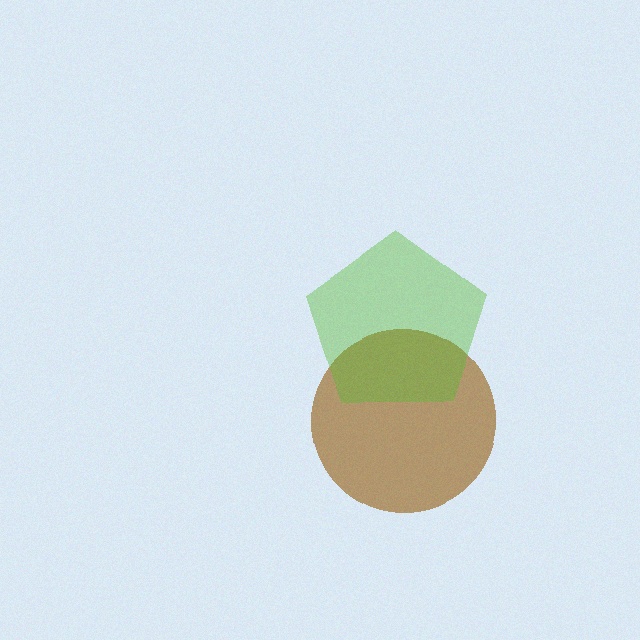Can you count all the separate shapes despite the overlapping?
Yes, there are 2 separate shapes.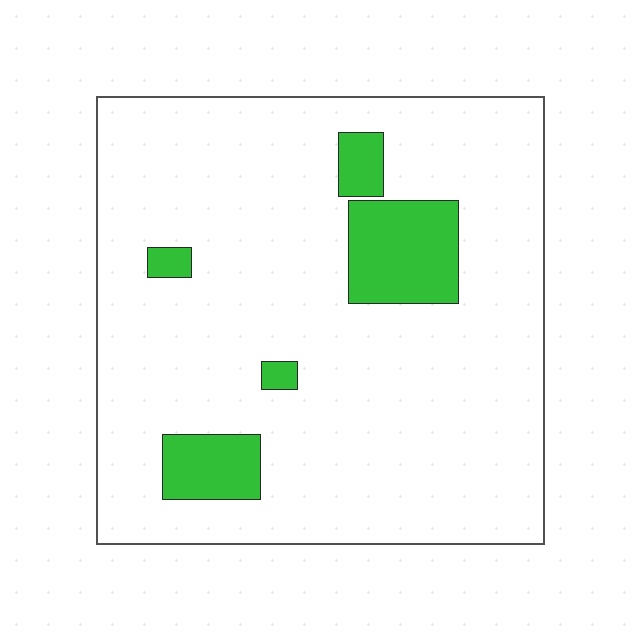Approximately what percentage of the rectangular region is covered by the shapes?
Approximately 10%.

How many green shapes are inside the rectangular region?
5.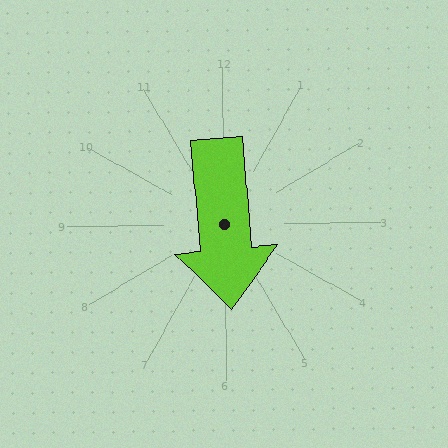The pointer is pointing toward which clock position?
Roughly 6 o'clock.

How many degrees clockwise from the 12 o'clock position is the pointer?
Approximately 176 degrees.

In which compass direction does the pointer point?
South.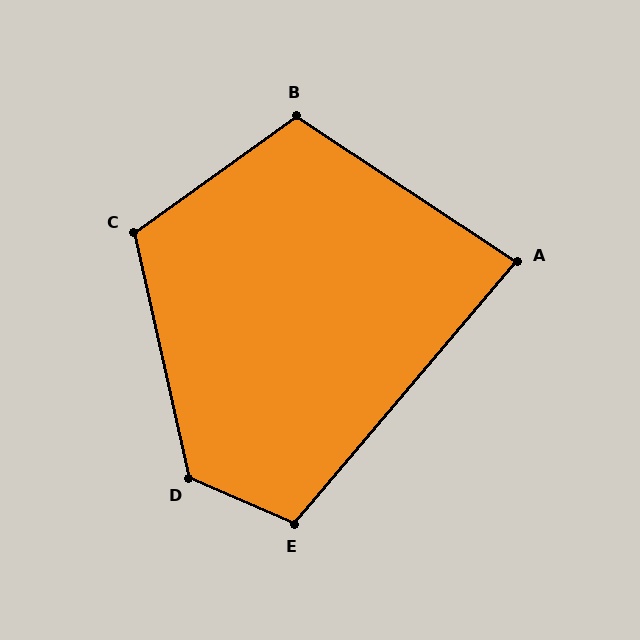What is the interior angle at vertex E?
Approximately 107 degrees (obtuse).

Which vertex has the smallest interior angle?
A, at approximately 83 degrees.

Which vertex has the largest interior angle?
D, at approximately 126 degrees.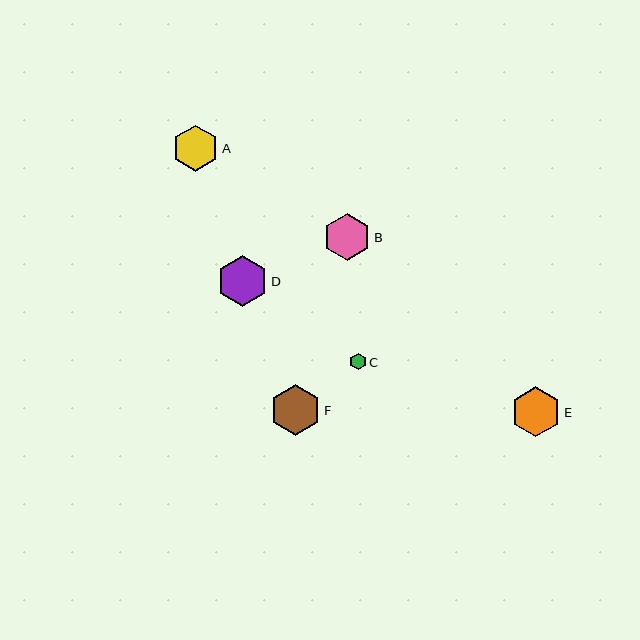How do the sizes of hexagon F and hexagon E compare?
Hexagon F and hexagon E are approximately the same size.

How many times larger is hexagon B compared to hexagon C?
Hexagon B is approximately 2.9 times the size of hexagon C.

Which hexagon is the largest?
Hexagon F is the largest with a size of approximately 51 pixels.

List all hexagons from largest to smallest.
From largest to smallest: F, D, E, B, A, C.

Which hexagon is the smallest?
Hexagon C is the smallest with a size of approximately 16 pixels.